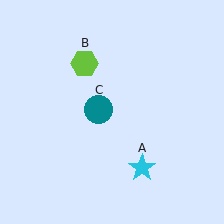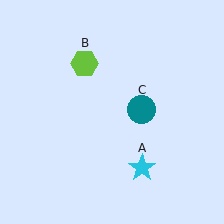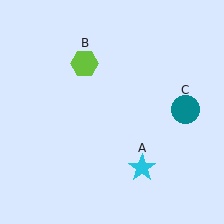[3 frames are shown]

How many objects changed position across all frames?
1 object changed position: teal circle (object C).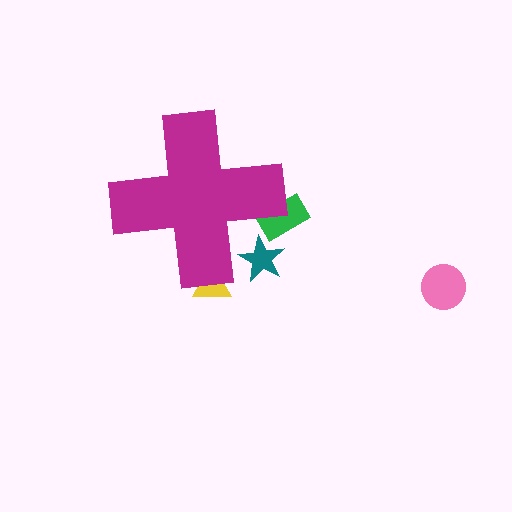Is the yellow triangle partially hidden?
Yes, the yellow triangle is partially hidden behind the magenta cross.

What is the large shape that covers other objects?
A magenta cross.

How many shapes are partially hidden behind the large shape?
3 shapes are partially hidden.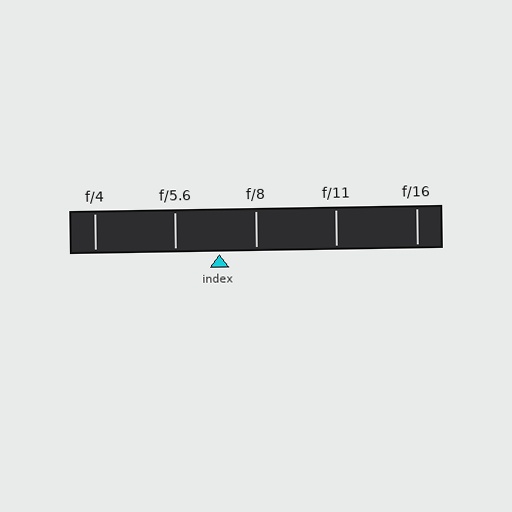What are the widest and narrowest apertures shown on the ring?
The widest aperture shown is f/4 and the narrowest is f/16.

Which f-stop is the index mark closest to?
The index mark is closest to f/8.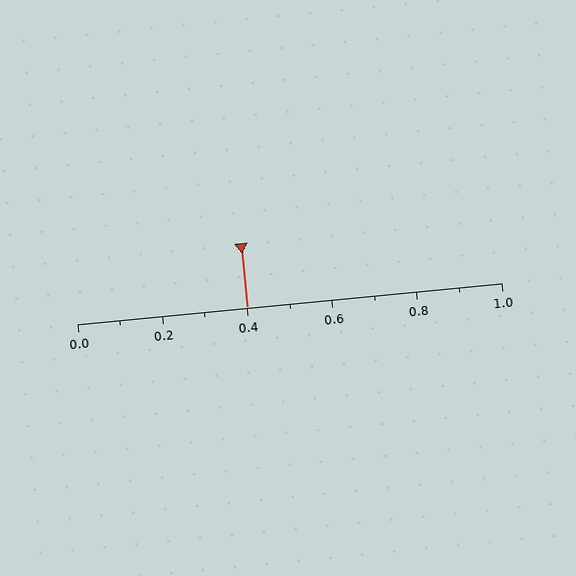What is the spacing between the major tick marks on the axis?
The major ticks are spaced 0.2 apart.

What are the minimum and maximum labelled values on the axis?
The axis runs from 0.0 to 1.0.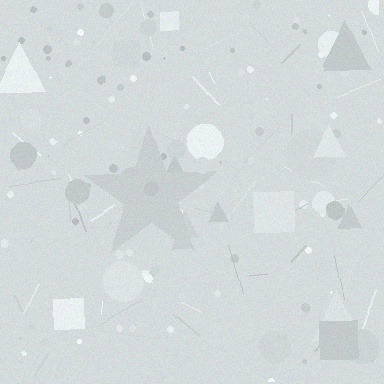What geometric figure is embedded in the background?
A star is embedded in the background.